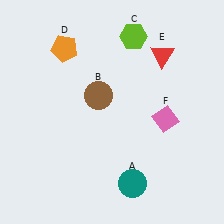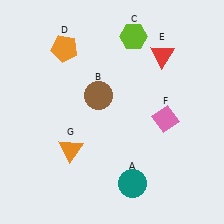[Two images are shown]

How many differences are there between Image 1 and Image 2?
There is 1 difference between the two images.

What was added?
An orange triangle (G) was added in Image 2.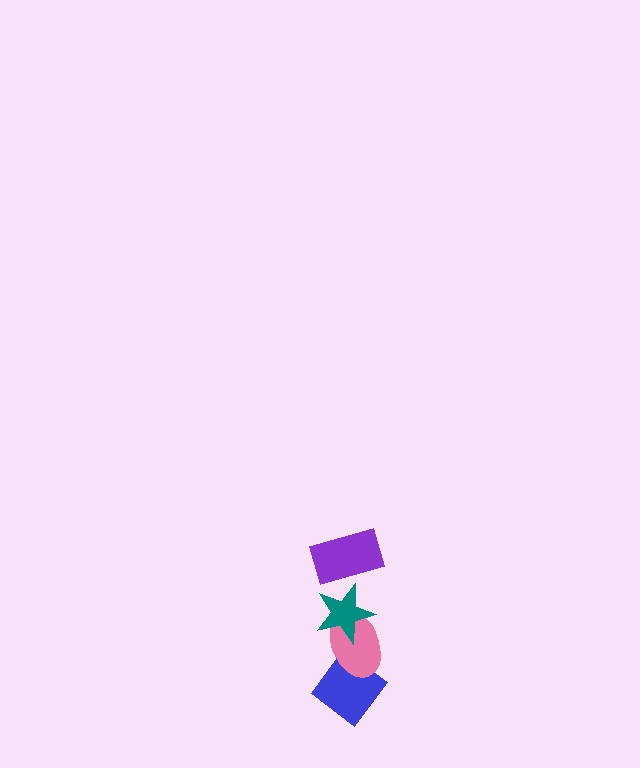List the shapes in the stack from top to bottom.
From top to bottom: the purple rectangle, the teal star, the pink ellipse, the blue diamond.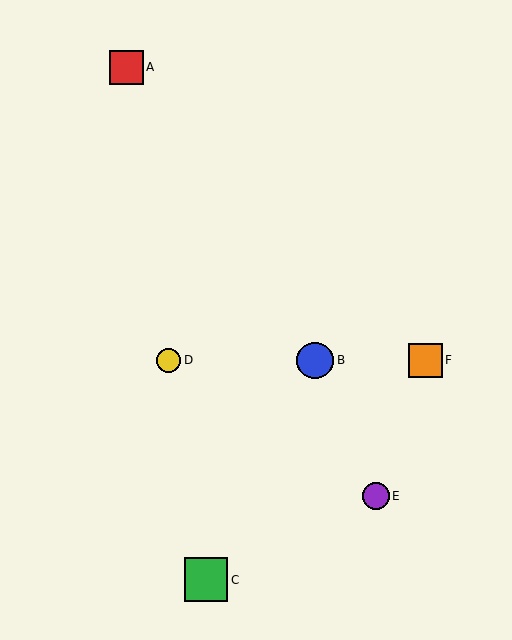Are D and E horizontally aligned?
No, D is at y≈360 and E is at y≈496.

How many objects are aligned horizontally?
3 objects (B, D, F) are aligned horizontally.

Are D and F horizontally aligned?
Yes, both are at y≈360.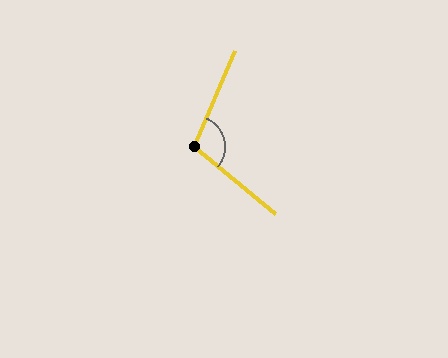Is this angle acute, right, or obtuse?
It is obtuse.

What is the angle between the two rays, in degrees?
Approximately 106 degrees.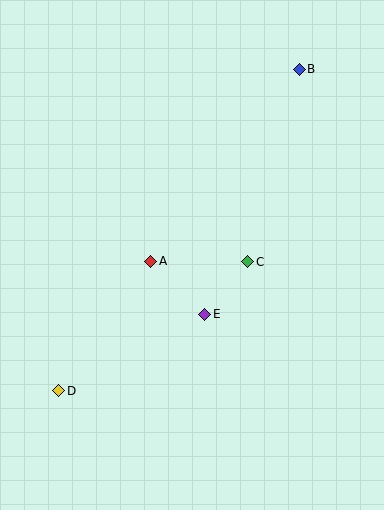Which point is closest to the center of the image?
Point A at (151, 261) is closest to the center.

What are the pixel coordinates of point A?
Point A is at (151, 261).